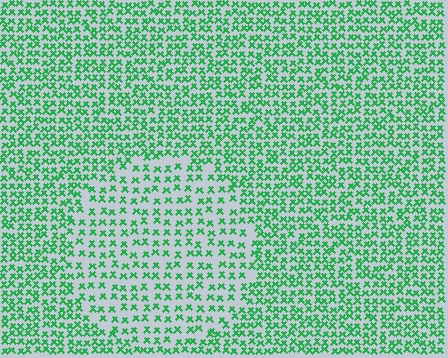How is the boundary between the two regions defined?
The boundary is defined by a change in element density (approximately 1.7x ratio). All elements are the same color, size, and shape.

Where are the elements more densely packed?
The elements are more densely packed outside the circle boundary.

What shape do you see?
I see a circle.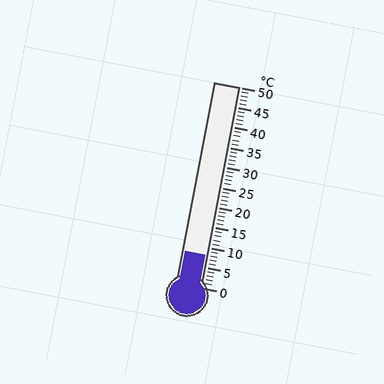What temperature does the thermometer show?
The thermometer shows approximately 8°C.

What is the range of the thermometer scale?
The thermometer scale ranges from 0°C to 50°C.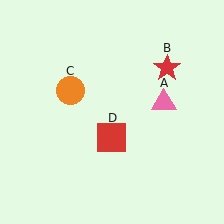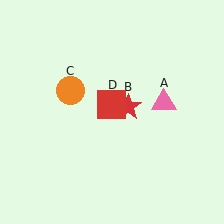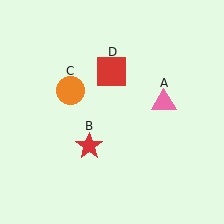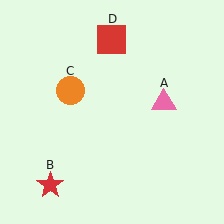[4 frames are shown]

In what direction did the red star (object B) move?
The red star (object B) moved down and to the left.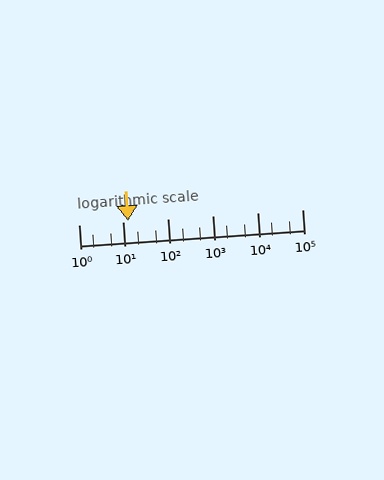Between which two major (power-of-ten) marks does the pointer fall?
The pointer is between 10 and 100.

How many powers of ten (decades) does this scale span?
The scale spans 5 decades, from 1 to 100000.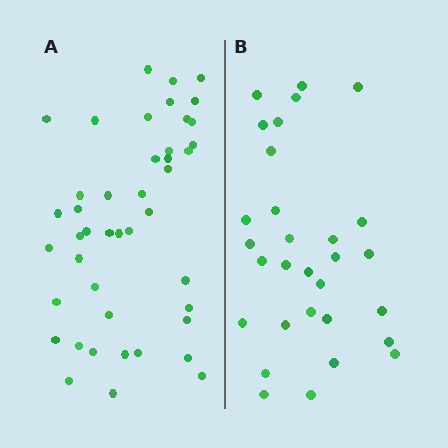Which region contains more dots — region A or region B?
Region A (the left region) has more dots.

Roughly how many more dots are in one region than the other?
Region A has approximately 15 more dots than region B.